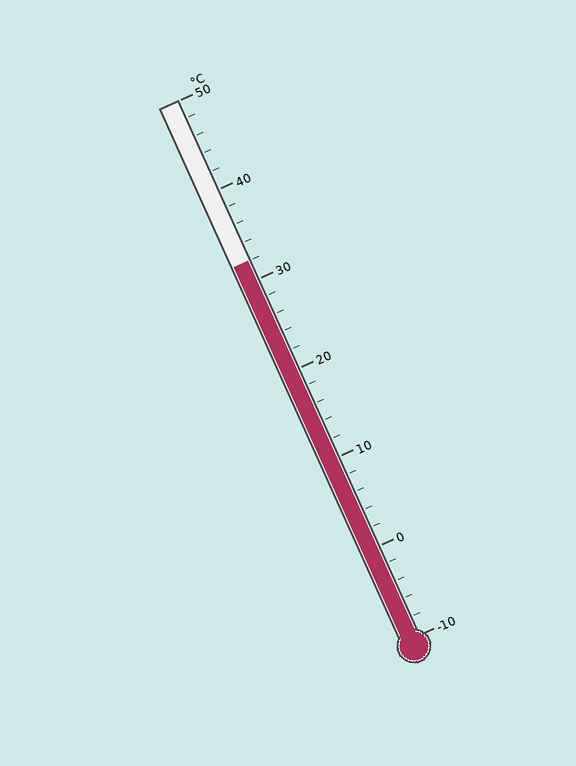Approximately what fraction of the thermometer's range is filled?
The thermometer is filled to approximately 70% of its range.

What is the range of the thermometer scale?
The thermometer scale ranges from -10°C to 50°C.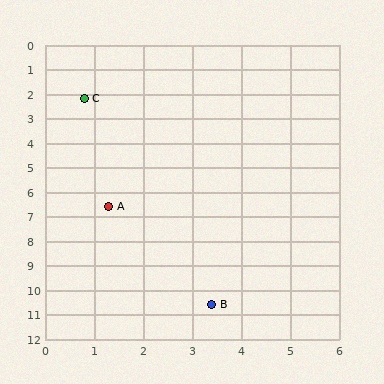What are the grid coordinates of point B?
Point B is at approximately (3.4, 10.6).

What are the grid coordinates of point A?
Point A is at approximately (1.3, 6.6).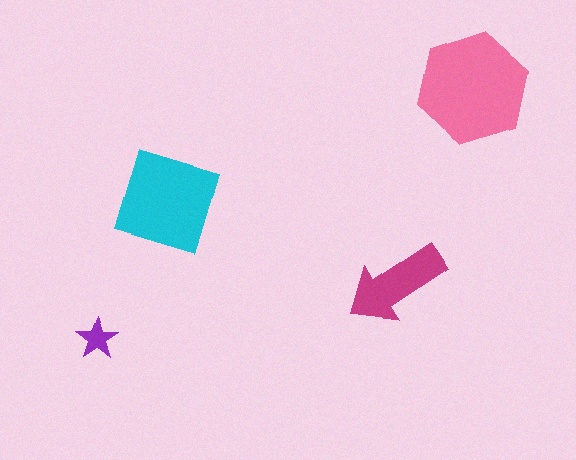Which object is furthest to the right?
The pink hexagon is rightmost.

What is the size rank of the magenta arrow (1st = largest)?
3rd.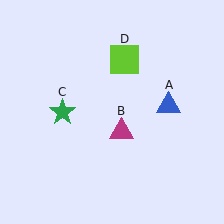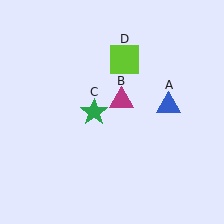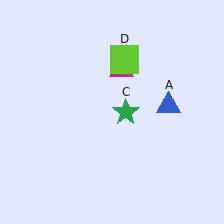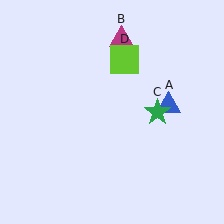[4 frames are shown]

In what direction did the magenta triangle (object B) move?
The magenta triangle (object B) moved up.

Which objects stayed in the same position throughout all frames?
Blue triangle (object A) and lime square (object D) remained stationary.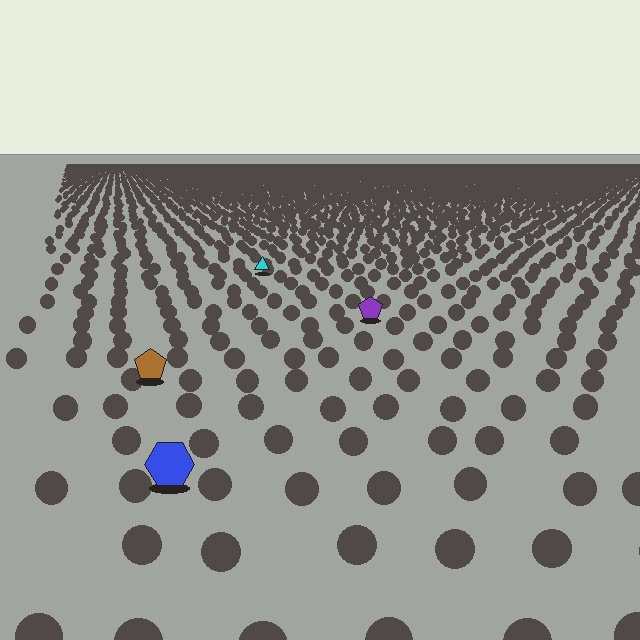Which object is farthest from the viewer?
The cyan triangle is farthest from the viewer. It appears smaller and the ground texture around it is denser.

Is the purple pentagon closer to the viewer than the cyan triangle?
Yes. The purple pentagon is closer — you can tell from the texture gradient: the ground texture is coarser near it.